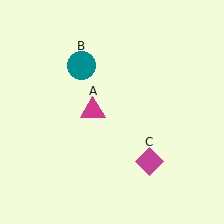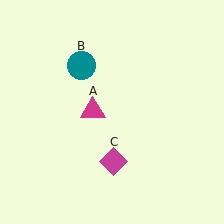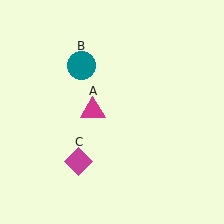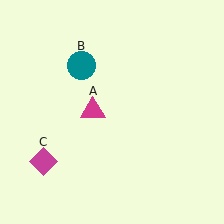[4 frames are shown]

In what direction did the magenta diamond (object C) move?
The magenta diamond (object C) moved left.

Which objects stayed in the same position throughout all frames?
Magenta triangle (object A) and teal circle (object B) remained stationary.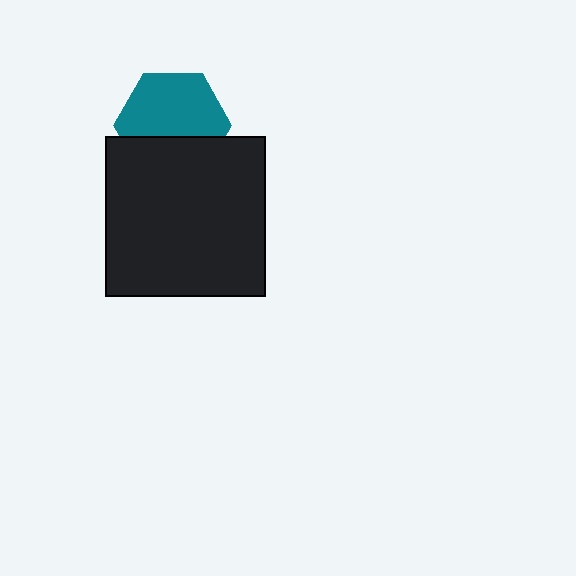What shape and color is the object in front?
The object in front is a black square.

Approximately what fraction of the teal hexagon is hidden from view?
Roughly 38% of the teal hexagon is hidden behind the black square.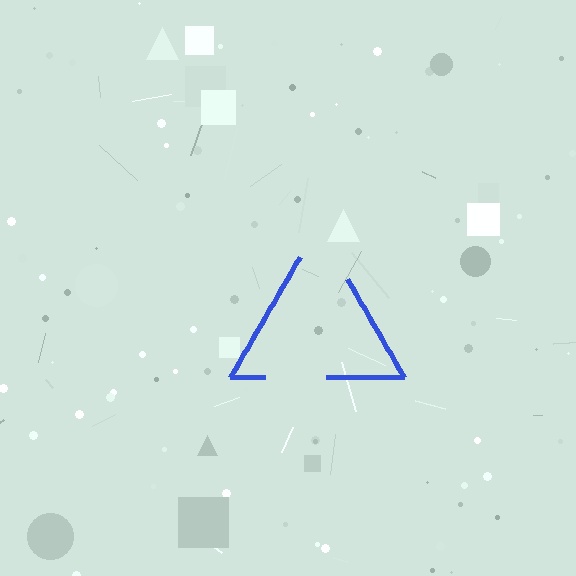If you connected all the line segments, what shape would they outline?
They would outline a triangle.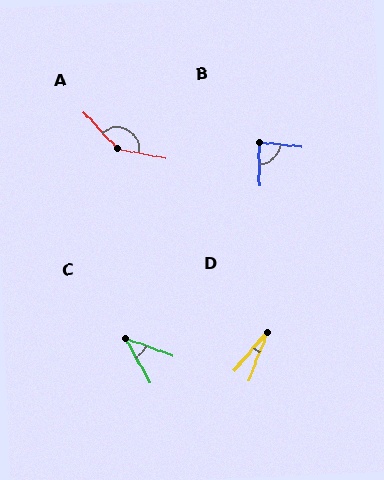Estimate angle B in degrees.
Approximately 83 degrees.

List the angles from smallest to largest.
D (20°), C (41°), B (83°), A (143°).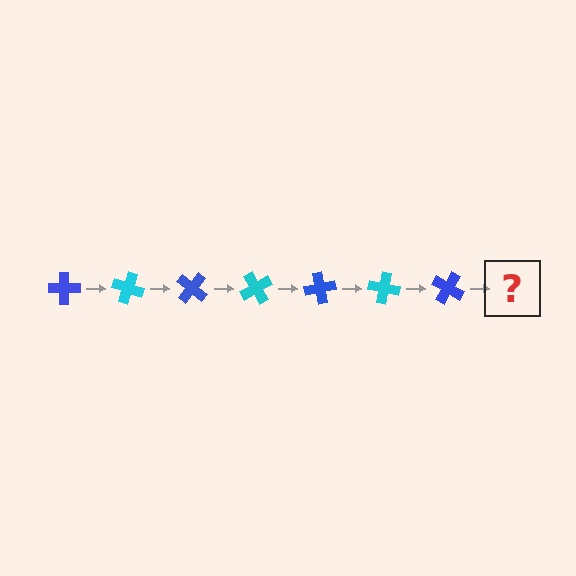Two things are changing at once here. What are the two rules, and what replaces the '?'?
The two rules are that it rotates 20 degrees each step and the color cycles through blue and cyan. The '?' should be a cyan cross, rotated 140 degrees from the start.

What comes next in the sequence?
The next element should be a cyan cross, rotated 140 degrees from the start.